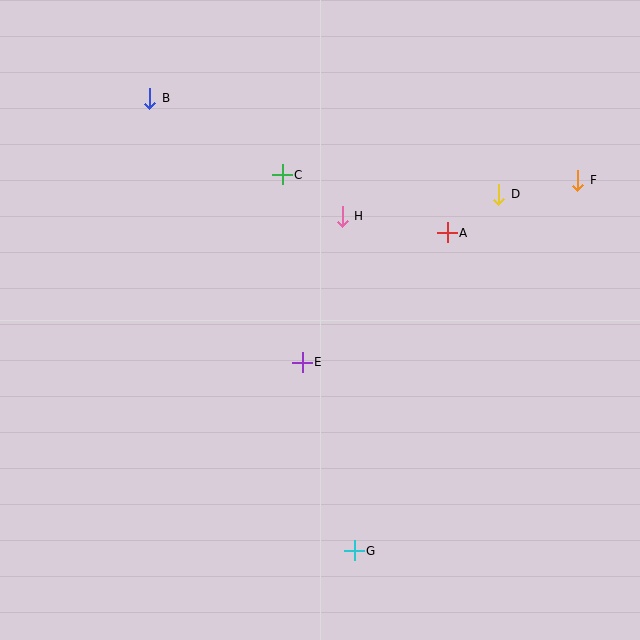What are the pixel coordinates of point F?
Point F is at (578, 180).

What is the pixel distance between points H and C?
The distance between H and C is 73 pixels.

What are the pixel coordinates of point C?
Point C is at (282, 175).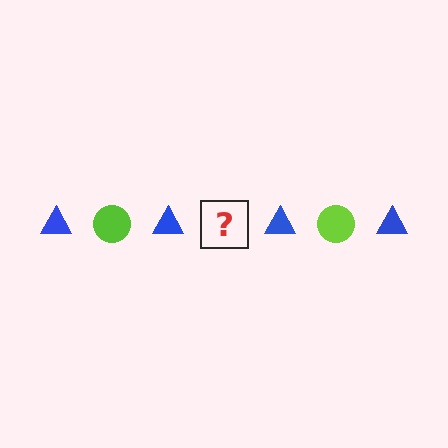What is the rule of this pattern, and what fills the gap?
The rule is that the pattern alternates between blue triangle and lime circle. The gap should be filled with a lime circle.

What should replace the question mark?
The question mark should be replaced with a lime circle.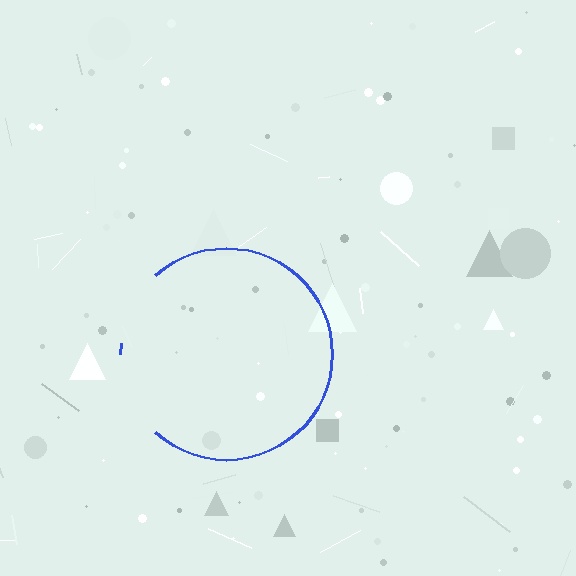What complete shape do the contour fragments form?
The contour fragments form a circle.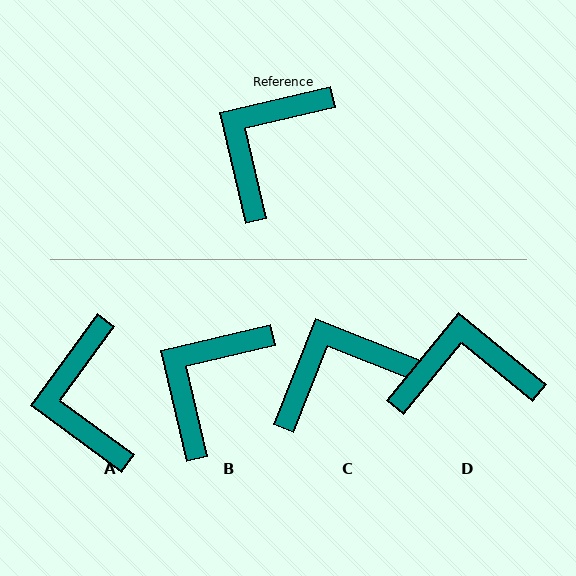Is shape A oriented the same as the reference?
No, it is off by about 41 degrees.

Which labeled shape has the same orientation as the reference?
B.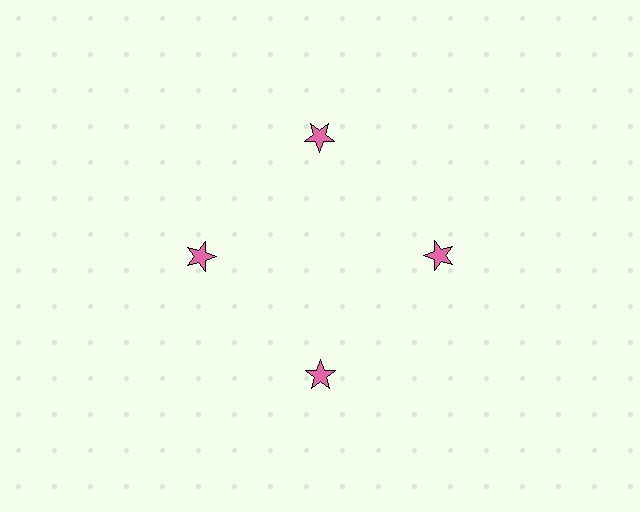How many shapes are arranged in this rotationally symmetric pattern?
There are 4 shapes, arranged in 4 groups of 1.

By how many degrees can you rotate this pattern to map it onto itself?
The pattern maps onto itself every 90 degrees of rotation.